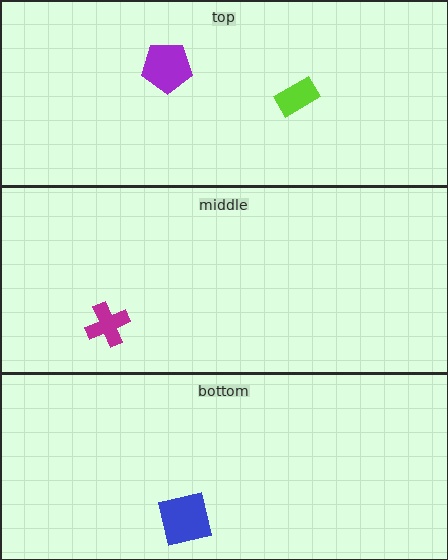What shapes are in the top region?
The purple pentagon, the lime rectangle.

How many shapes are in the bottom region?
1.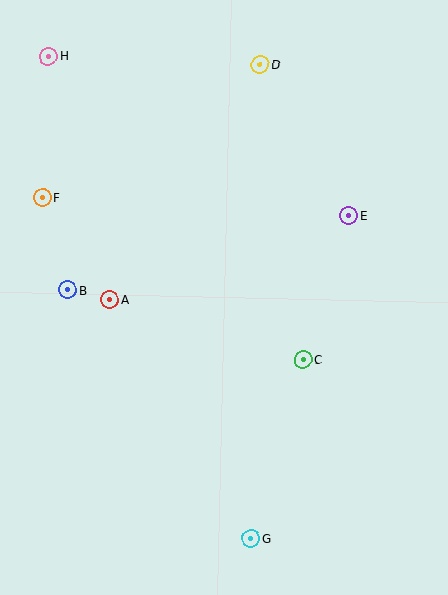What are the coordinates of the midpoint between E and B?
The midpoint between E and B is at (208, 253).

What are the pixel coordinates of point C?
Point C is at (303, 360).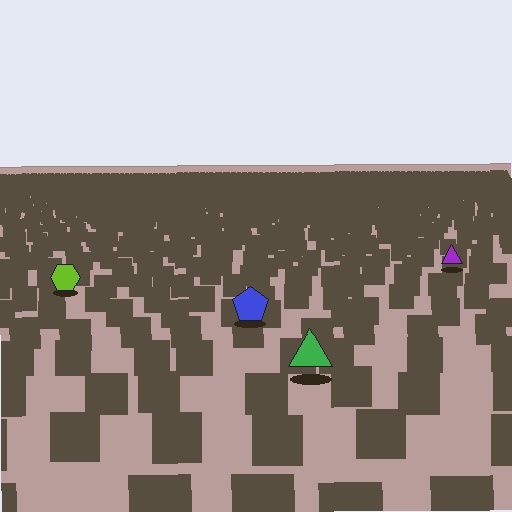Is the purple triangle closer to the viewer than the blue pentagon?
No. The blue pentagon is closer — you can tell from the texture gradient: the ground texture is coarser near it.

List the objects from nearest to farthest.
From nearest to farthest: the green triangle, the blue pentagon, the lime hexagon, the purple triangle.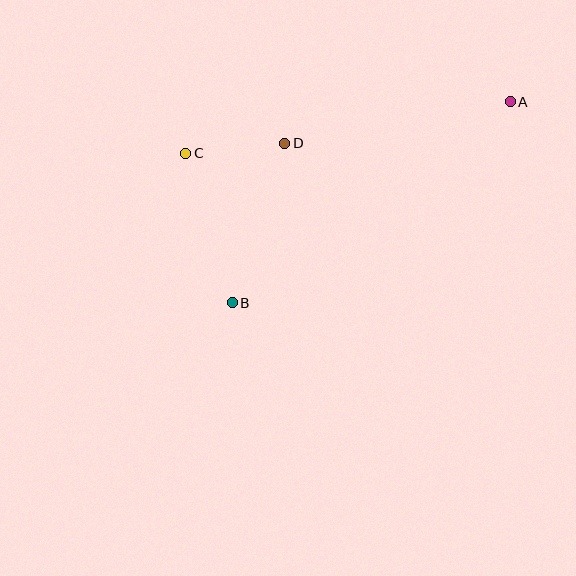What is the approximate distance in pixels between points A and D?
The distance between A and D is approximately 230 pixels.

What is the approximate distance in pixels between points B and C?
The distance between B and C is approximately 156 pixels.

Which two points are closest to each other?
Points C and D are closest to each other.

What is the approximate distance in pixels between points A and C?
The distance between A and C is approximately 329 pixels.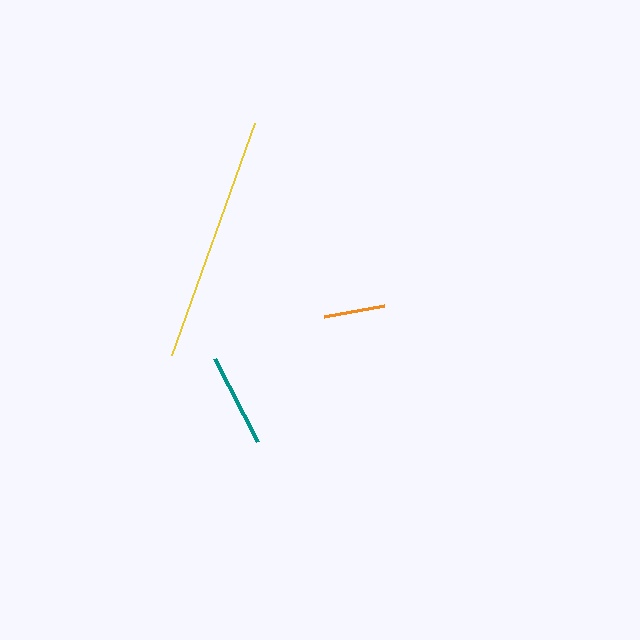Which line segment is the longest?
The yellow line is the longest at approximately 246 pixels.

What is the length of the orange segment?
The orange segment is approximately 61 pixels long.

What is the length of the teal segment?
The teal segment is approximately 93 pixels long.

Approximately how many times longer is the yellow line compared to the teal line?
The yellow line is approximately 2.6 times the length of the teal line.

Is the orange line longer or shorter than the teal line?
The teal line is longer than the orange line.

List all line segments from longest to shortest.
From longest to shortest: yellow, teal, orange.